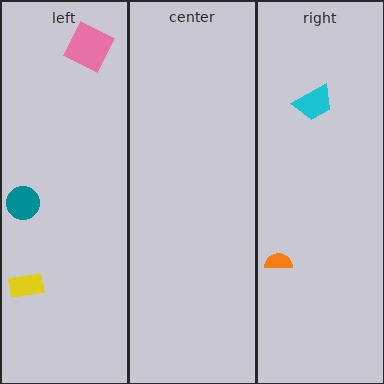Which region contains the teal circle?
The left region.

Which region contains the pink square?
The left region.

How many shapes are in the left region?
3.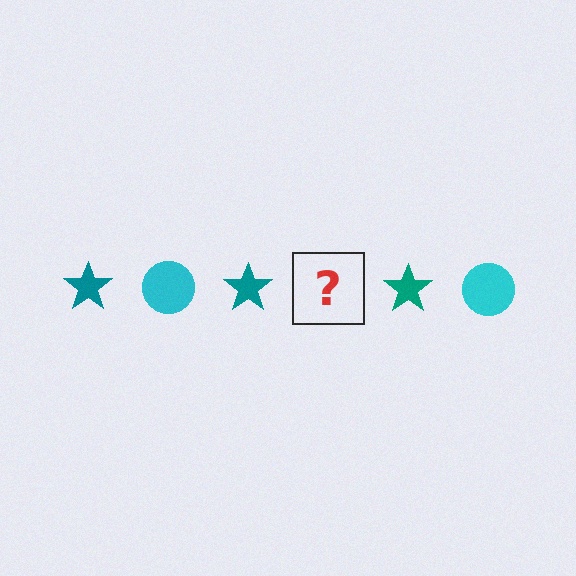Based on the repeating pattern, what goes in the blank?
The blank should be a cyan circle.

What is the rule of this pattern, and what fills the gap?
The rule is that the pattern alternates between teal star and cyan circle. The gap should be filled with a cyan circle.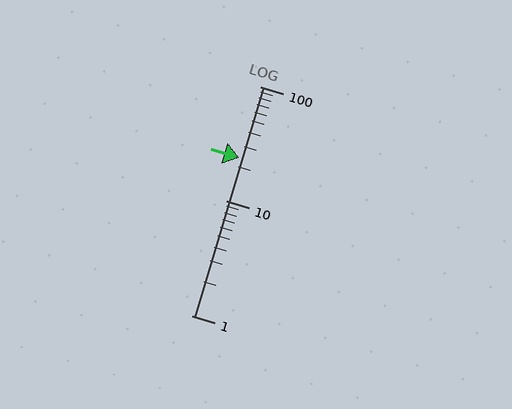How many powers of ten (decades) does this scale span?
The scale spans 2 decades, from 1 to 100.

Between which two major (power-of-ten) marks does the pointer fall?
The pointer is between 10 and 100.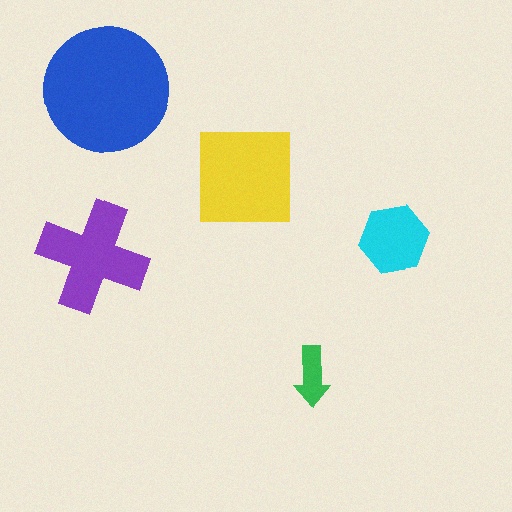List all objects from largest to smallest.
The blue circle, the yellow square, the purple cross, the cyan hexagon, the green arrow.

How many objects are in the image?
There are 5 objects in the image.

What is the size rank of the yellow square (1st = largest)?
2nd.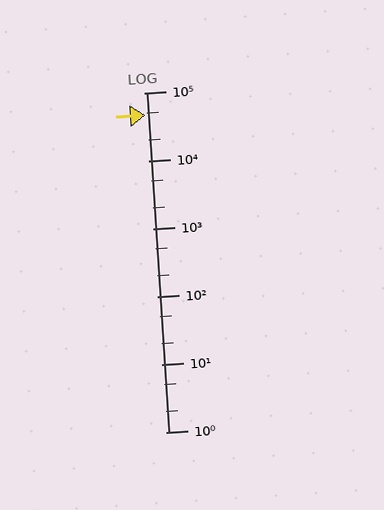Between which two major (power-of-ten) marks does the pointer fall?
The pointer is between 10000 and 100000.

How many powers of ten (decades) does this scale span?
The scale spans 5 decades, from 1 to 100000.